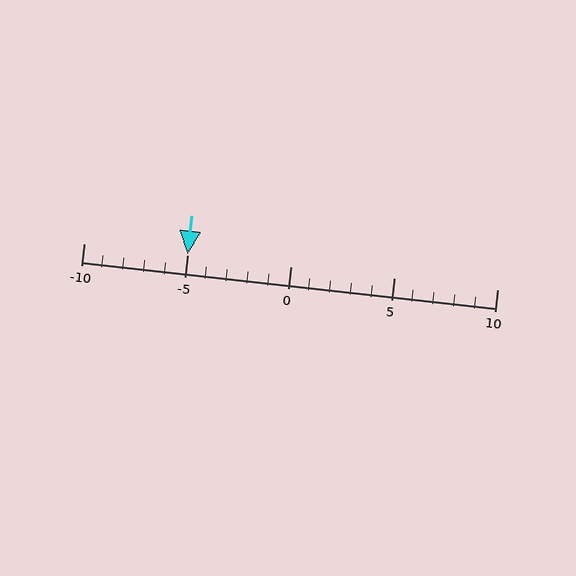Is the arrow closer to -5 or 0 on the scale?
The arrow is closer to -5.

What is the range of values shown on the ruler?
The ruler shows values from -10 to 10.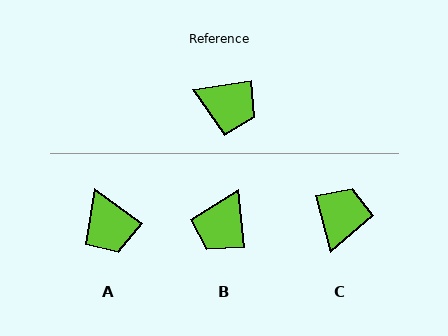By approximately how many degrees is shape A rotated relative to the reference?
Approximately 45 degrees clockwise.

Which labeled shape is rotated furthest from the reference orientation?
C, about 96 degrees away.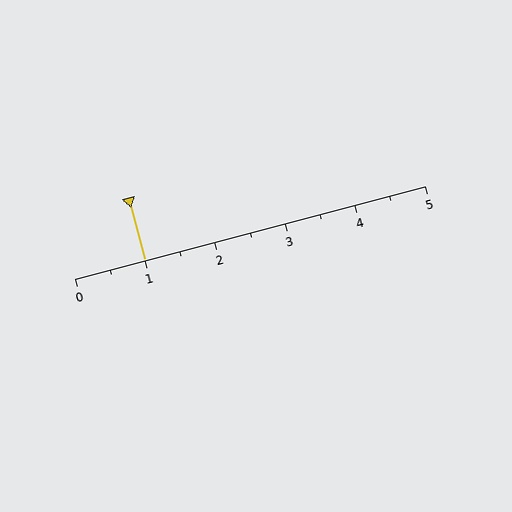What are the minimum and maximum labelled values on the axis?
The axis runs from 0 to 5.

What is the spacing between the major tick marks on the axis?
The major ticks are spaced 1 apart.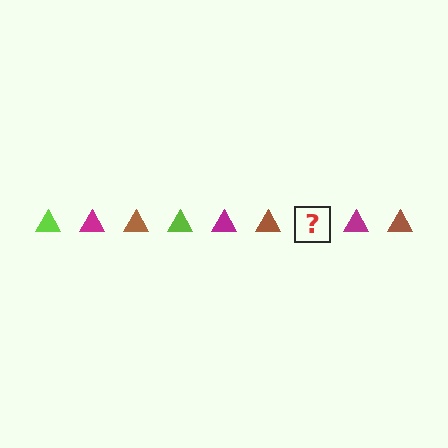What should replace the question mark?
The question mark should be replaced with a lime triangle.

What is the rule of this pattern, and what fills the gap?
The rule is that the pattern cycles through lime, magenta, brown triangles. The gap should be filled with a lime triangle.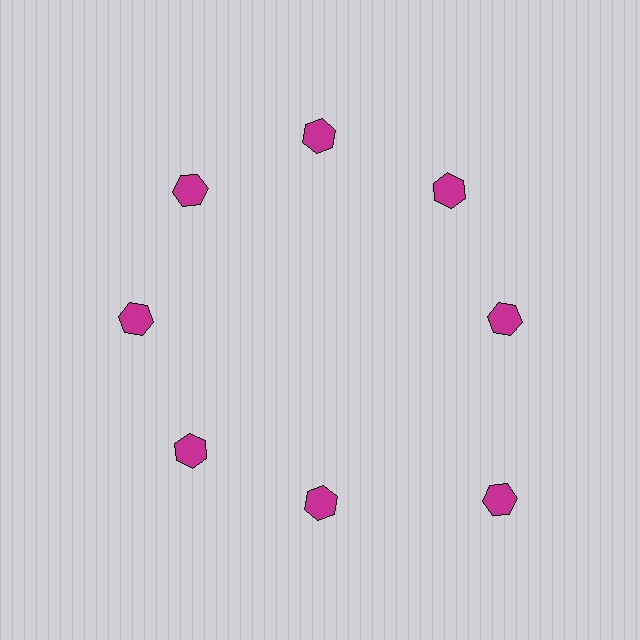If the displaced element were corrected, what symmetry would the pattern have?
It would have 8-fold rotational symmetry — the pattern would map onto itself every 45 degrees.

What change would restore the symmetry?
The symmetry would be restored by moving it inward, back onto the ring so that all 8 hexagons sit at equal angles and equal distance from the center.